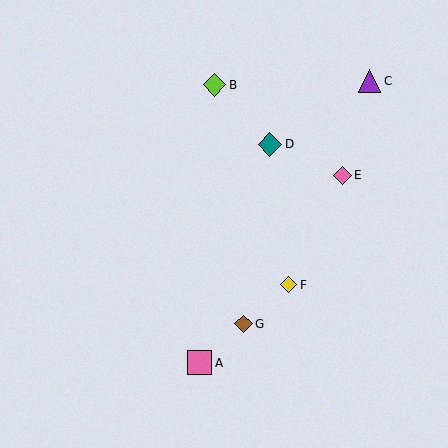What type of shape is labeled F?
Shape F is a yellow diamond.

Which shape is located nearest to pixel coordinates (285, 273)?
The yellow diamond (labeled F) at (288, 285) is nearest to that location.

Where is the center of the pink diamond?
The center of the pink diamond is at (342, 175).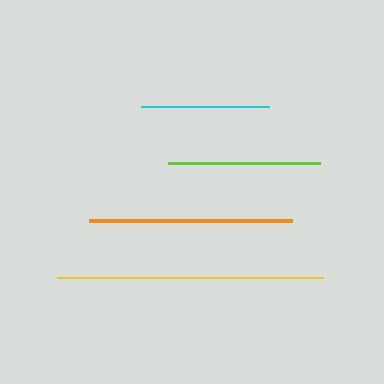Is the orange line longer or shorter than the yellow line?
The yellow line is longer than the orange line.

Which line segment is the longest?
The yellow line is the longest at approximately 267 pixels.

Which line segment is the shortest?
The cyan line is the shortest at approximately 129 pixels.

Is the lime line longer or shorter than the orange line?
The orange line is longer than the lime line.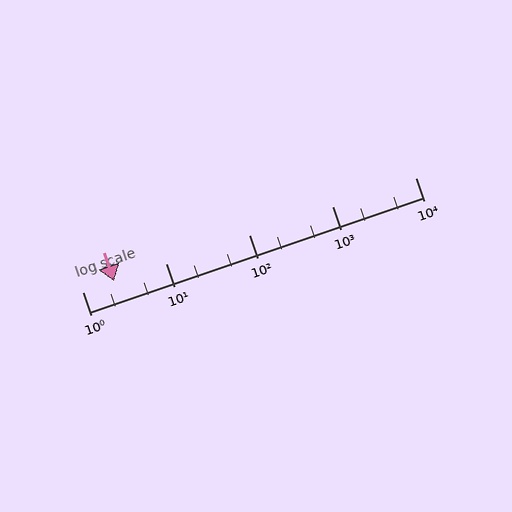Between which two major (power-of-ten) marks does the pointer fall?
The pointer is between 1 and 10.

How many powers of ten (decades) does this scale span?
The scale spans 4 decades, from 1 to 10000.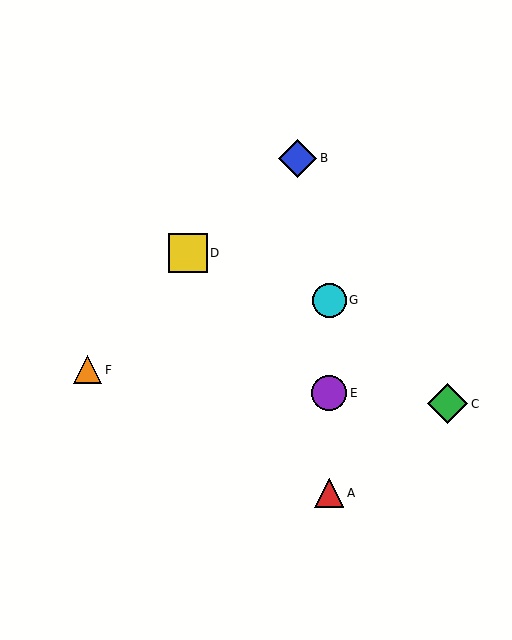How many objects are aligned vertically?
3 objects (A, E, G) are aligned vertically.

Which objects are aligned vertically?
Objects A, E, G are aligned vertically.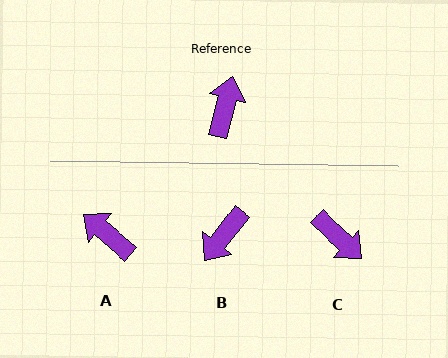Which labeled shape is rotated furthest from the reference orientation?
B, about 156 degrees away.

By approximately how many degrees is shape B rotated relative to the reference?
Approximately 156 degrees counter-clockwise.